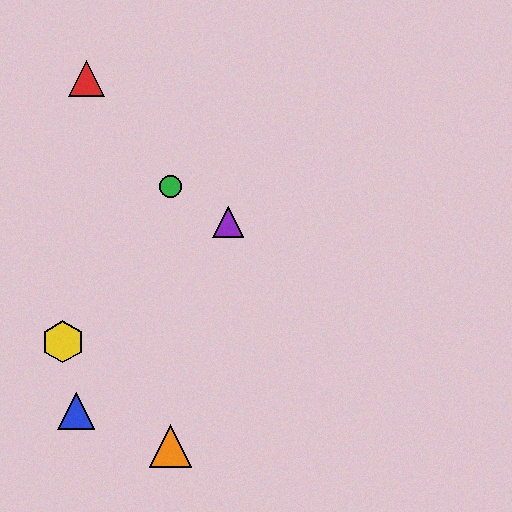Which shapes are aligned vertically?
The green circle, the orange triangle are aligned vertically.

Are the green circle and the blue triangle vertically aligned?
No, the green circle is at x≈171 and the blue triangle is at x≈76.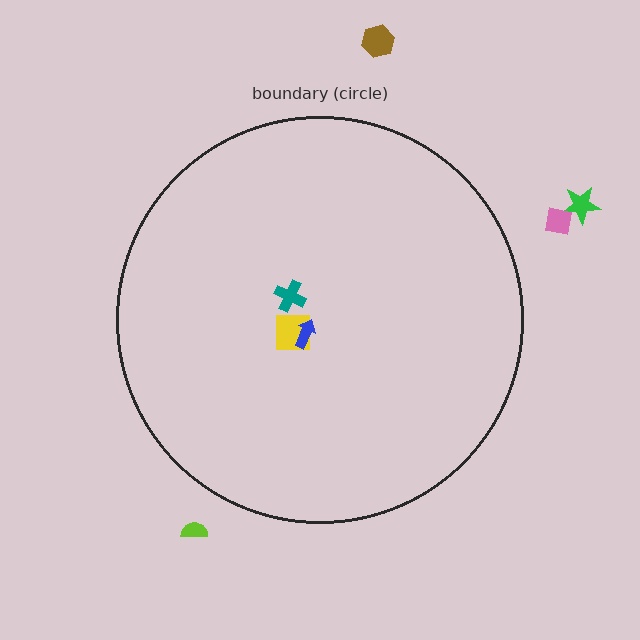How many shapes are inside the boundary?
3 inside, 4 outside.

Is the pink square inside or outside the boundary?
Outside.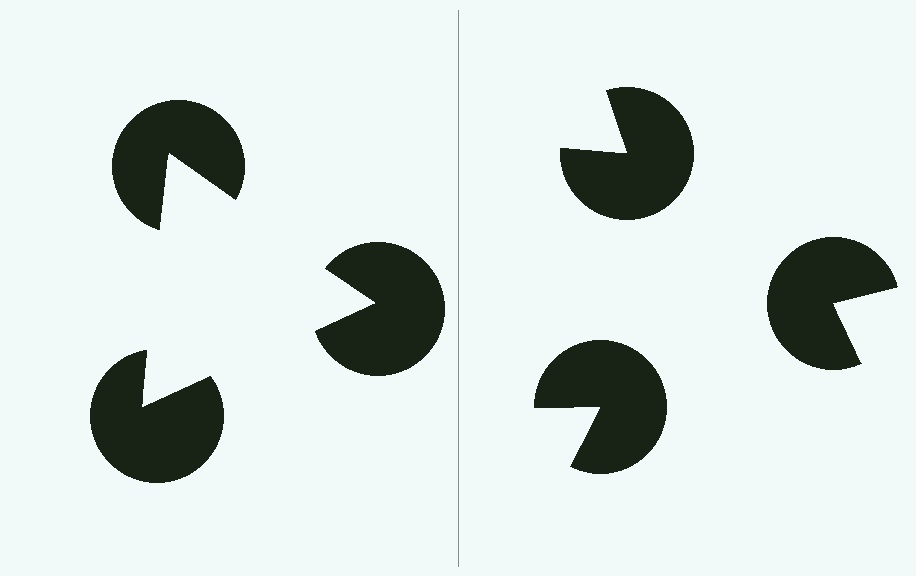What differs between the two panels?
The pac-man discs are positioned identically on both sides; only the wedge orientations differ. On the left they align to a triangle; on the right they are misaligned.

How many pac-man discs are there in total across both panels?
6 — 3 on each side.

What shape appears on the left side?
An illusory triangle.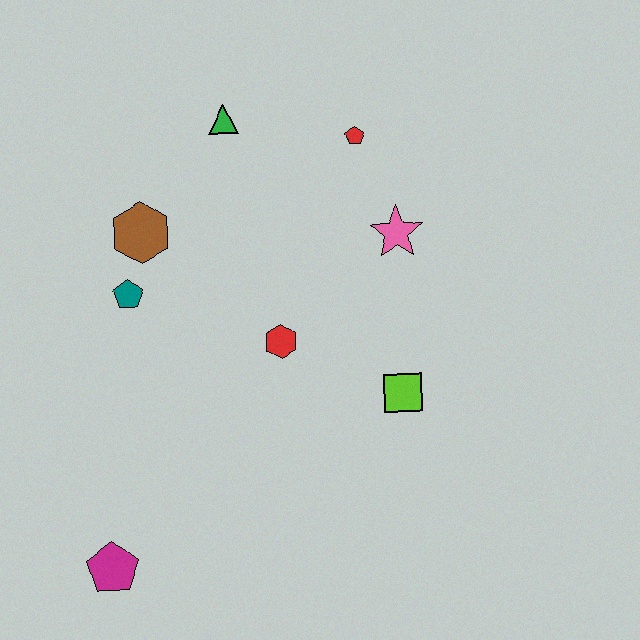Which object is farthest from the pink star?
The magenta pentagon is farthest from the pink star.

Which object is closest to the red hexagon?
The lime square is closest to the red hexagon.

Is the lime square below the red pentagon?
Yes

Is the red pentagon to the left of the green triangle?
No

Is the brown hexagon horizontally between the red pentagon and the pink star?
No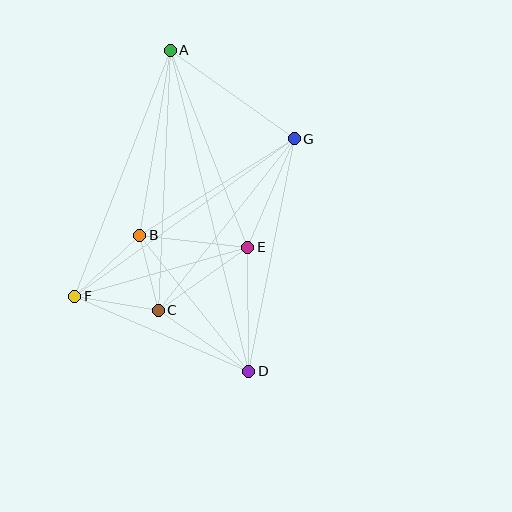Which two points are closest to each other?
Points B and C are closest to each other.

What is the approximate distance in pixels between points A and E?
The distance between A and E is approximately 212 pixels.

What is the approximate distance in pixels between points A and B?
The distance between A and B is approximately 188 pixels.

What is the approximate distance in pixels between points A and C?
The distance between A and C is approximately 260 pixels.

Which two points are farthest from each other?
Points A and D are farthest from each other.